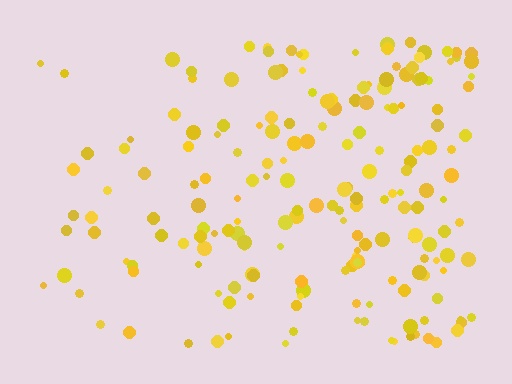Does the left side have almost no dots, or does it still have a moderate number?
Still a moderate number, just noticeably fewer than the right.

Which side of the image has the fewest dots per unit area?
The left.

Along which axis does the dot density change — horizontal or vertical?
Horizontal.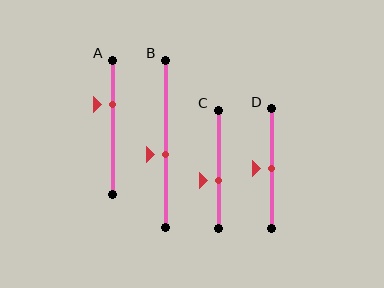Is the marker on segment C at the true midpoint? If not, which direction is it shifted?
No, the marker on segment C is shifted downward by about 10% of the segment length.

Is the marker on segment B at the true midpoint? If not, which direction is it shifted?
No, the marker on segment B is shifted downward by about 6% of the segment length.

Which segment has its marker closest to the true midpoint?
Segment D has its marker closest to the true midpoint.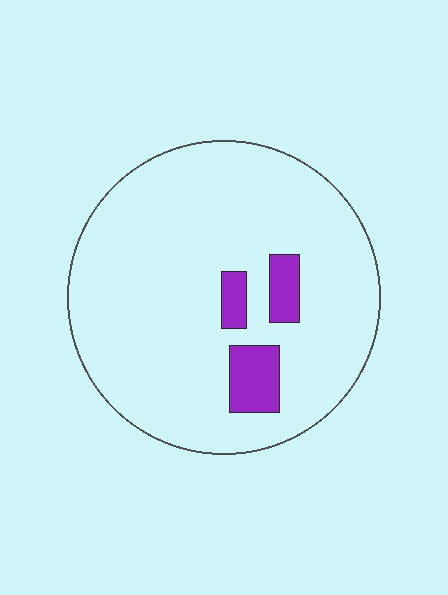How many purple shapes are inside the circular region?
3.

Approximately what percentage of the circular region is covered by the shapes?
Approximately 10%.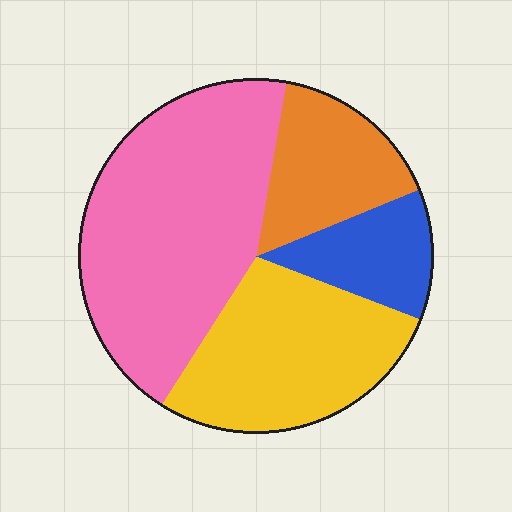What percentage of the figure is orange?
Orange covers about 15% of the figure.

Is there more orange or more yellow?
Yellow.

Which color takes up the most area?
Pink, at roughly 45%.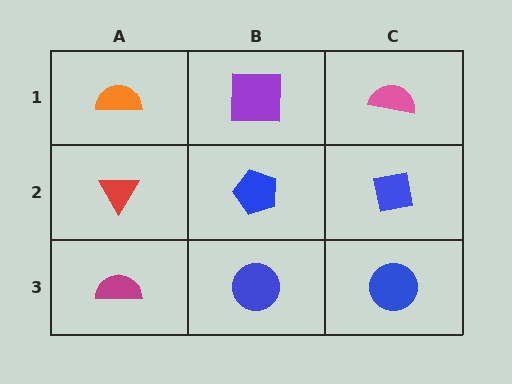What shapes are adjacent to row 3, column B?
A blue pentagon (row 2, column B), a magenta semicircle (row 3, column A), a blue circle (row 3, column C).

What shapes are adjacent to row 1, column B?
A blue pentagon (row 2, column B), an orange semicircle (row 1, column A), a pink semicircle (row 1, column C).